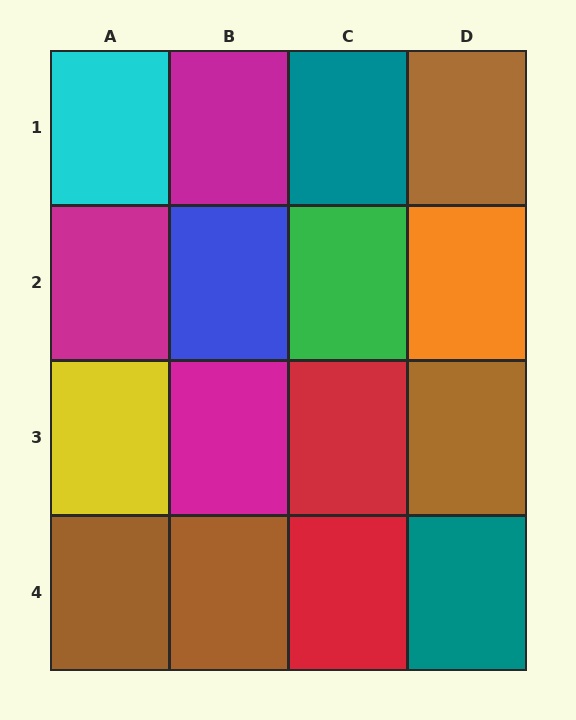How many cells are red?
2 cells are red.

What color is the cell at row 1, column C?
Teal.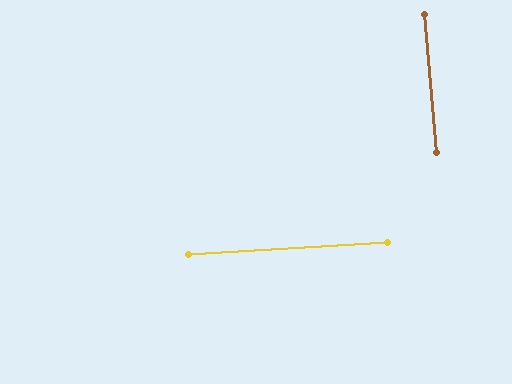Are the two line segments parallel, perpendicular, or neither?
Perpendicular — they meet at approximately 88°.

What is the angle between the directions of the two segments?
Approximately 88 degrees.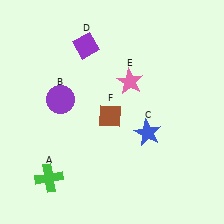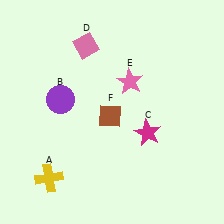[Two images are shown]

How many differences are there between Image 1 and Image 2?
There are 3 differences between the two images.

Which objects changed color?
A changed from green to yellow. C changed from blue to magenta. D changed from purple to pink.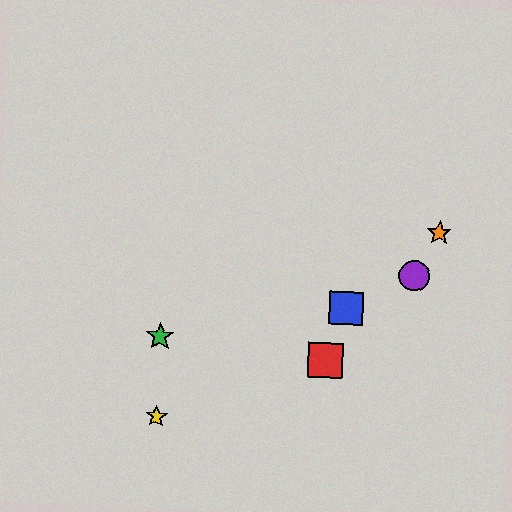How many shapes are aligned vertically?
2 shapes (the green star, the yellow star) are aligned vertically.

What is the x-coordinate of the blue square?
The blue square is at x≈346.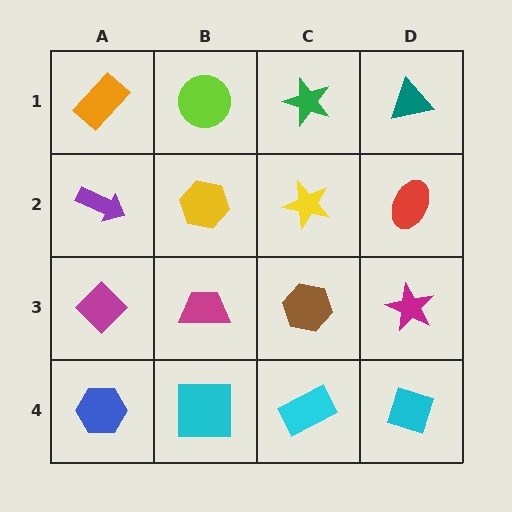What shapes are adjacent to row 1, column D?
A red ellipse (row 2, column D), a green star (row 1, column C).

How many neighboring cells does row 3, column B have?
4.